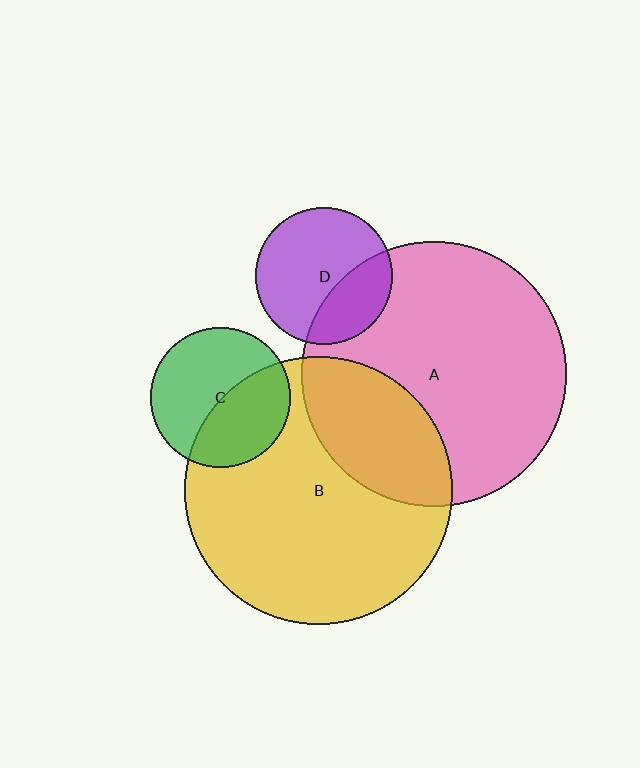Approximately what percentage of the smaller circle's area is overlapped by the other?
Approximately 45%.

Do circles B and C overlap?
Yes.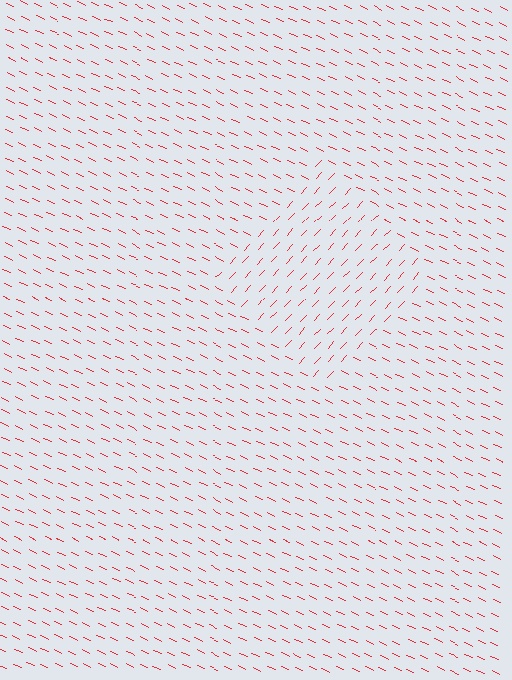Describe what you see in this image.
The image is filled with small red line segments. A diamond region in the image has lines oriented differently from the surrounding lines, creating a visible texture boundary.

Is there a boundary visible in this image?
Yes, there is a texture boundary formed by a change in line orientation.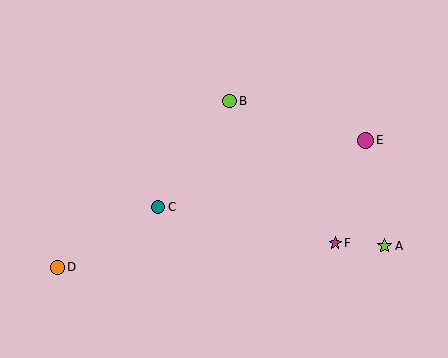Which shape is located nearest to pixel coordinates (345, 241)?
The magenta star (labeled F) at (335, 243) is nearest to that location.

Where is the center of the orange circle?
The center of the orange circle is at (57, 267).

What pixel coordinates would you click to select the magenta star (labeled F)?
Click at (335, 243) to select the magenta star F.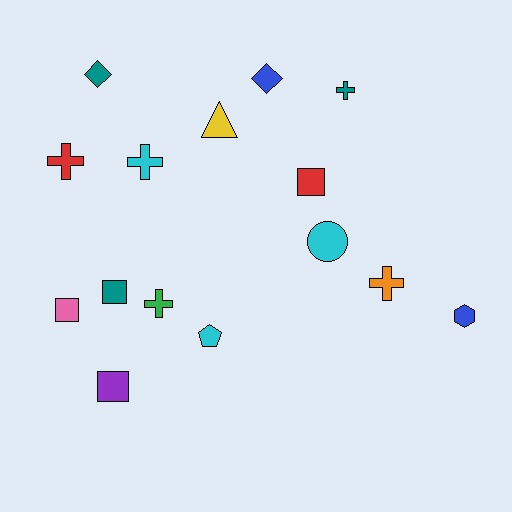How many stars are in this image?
There are no stars.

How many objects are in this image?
There are 15 objects.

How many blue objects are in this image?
There are 2 blue objects.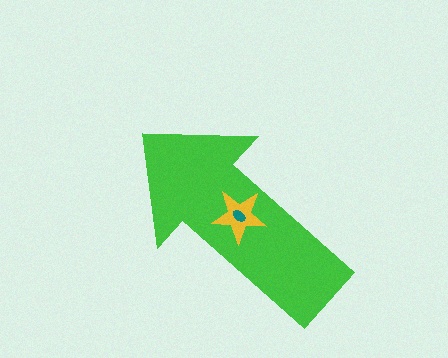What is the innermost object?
The teal ellipse.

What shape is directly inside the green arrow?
The yellow star.